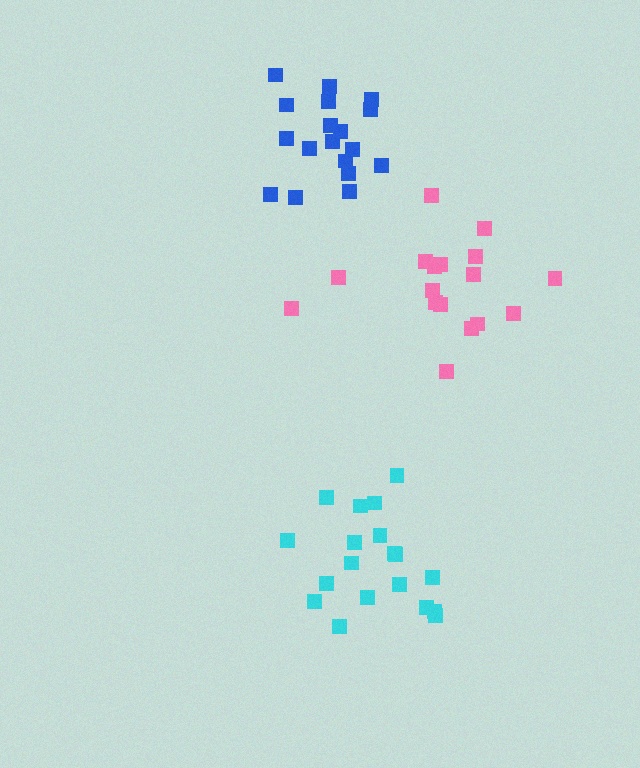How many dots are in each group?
Group 1: 17 dots, Group 2: 18 dots, Group 3: 19 dots (54 total).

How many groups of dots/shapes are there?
There are 3 groups.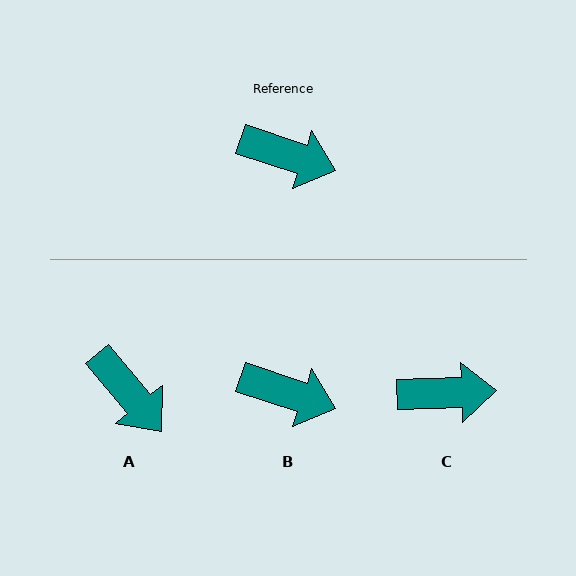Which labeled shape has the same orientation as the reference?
B.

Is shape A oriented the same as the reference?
No, it is off by about 32 degrees.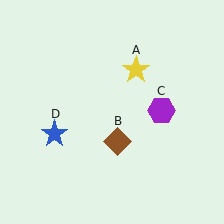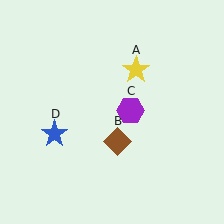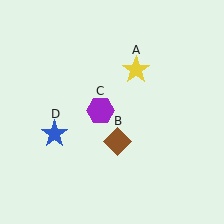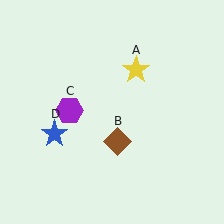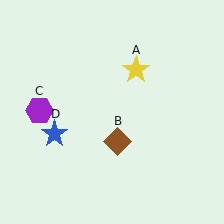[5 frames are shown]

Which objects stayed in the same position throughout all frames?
Yellow star (object A) and brown diamond (object B) and blue star (object D) remained stationary.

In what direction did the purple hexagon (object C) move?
The purple hexagon (object C) moved left.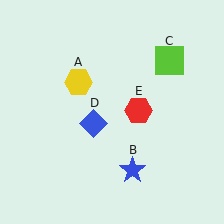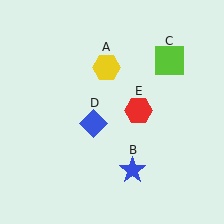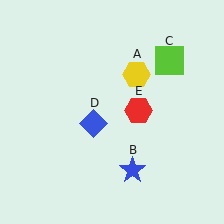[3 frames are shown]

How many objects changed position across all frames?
1 object changed position: yellow hexagon (object A).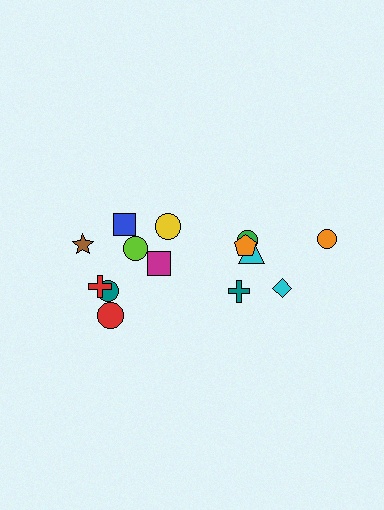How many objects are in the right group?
There are 6 objects.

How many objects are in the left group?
There are 8 objects.